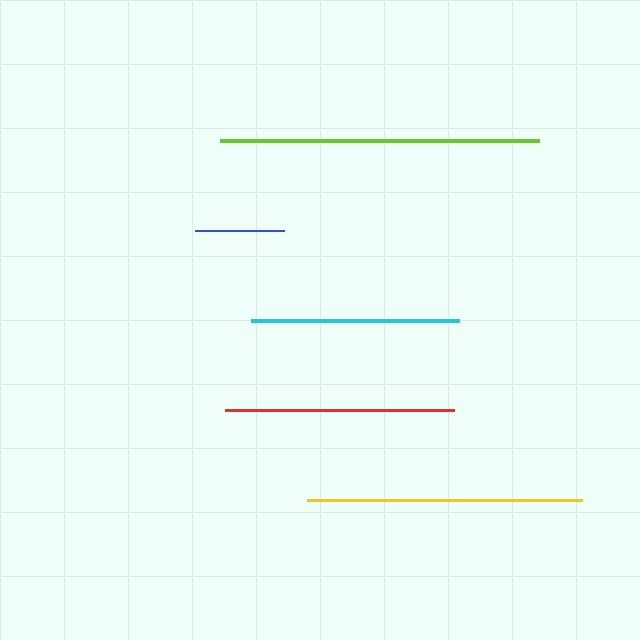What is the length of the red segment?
The red segment is approximately 229 pixels long.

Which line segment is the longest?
The lime line is the longest at approximately 318 pixels.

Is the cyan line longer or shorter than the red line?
The red line is longer than the cyan line.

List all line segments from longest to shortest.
From longest to shortest: lime, yellow, red, cyan, blue.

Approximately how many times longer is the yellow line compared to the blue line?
The yellow line is approximately 3.1 times the length of the blue line.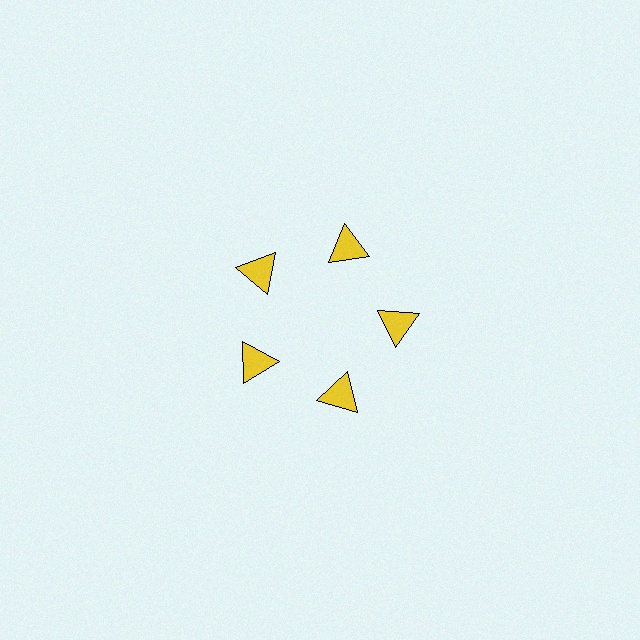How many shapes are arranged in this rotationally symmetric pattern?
There are 5 shapes, arranged in 5 groups of 1.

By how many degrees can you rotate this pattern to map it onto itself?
The pattern maps onto itself every 72 degrees of rotation.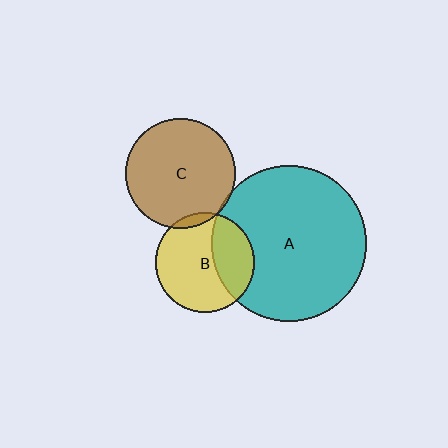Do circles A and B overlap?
Yes.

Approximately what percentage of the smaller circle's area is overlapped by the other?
Approximately 35%.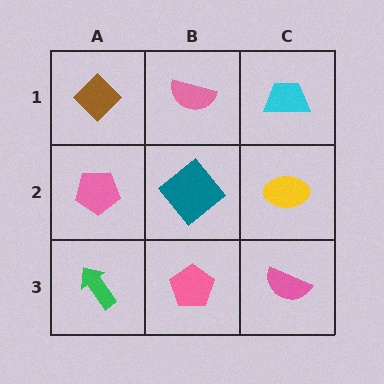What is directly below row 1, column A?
A pink pentagon.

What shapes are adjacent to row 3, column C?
A yellow ellipse (row 2, column C), a pink pentagon (row 3, column B).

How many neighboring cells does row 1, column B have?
3.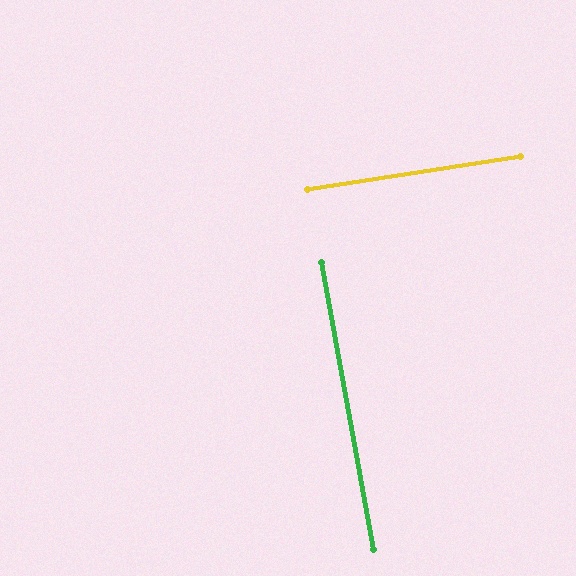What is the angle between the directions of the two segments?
Approximately 88 degrees.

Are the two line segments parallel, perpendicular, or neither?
Perpendicular — they meet at approximately 88°.